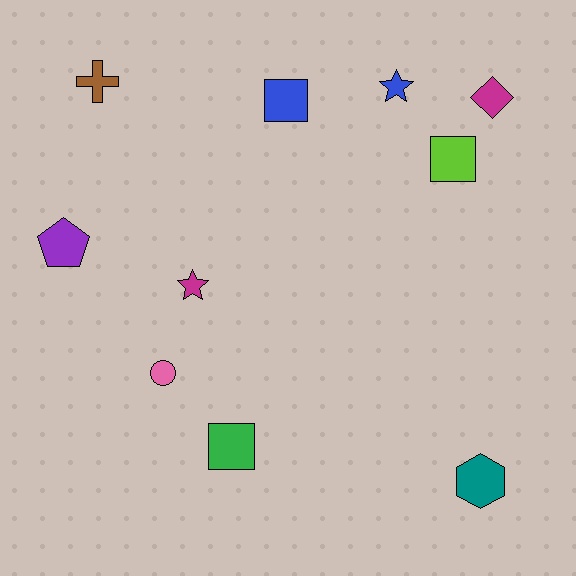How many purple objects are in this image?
There is 1 purple object.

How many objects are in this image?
There are 10 objects.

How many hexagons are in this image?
There is 1 hexagon.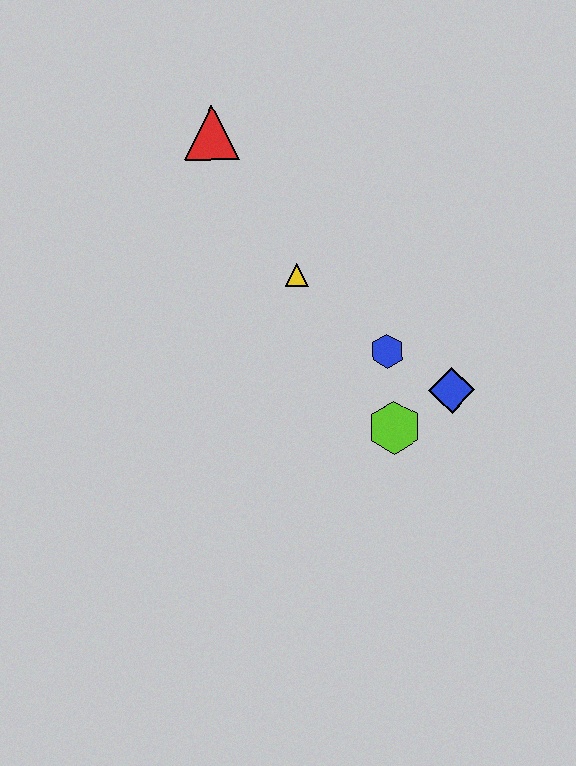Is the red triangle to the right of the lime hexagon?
No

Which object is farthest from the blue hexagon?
The red triangle is farthest from the blue hexagon.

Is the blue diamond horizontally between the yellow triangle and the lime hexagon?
No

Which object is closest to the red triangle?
The yellow triangle is closest to the red triangle.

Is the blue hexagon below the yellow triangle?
Yes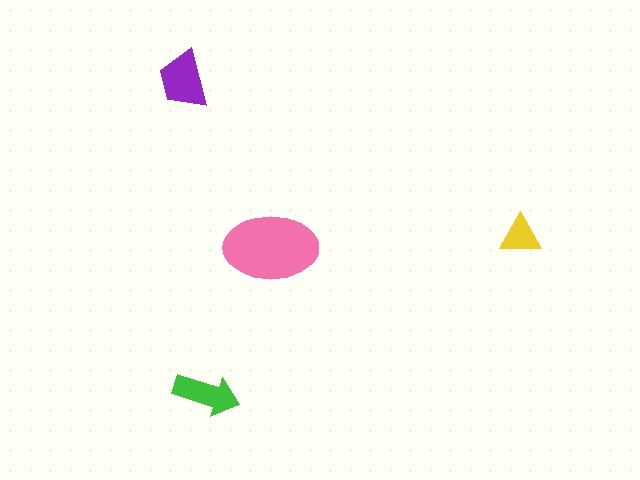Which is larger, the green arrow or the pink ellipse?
The pink ellipse.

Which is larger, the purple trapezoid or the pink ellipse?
The pink ellipse.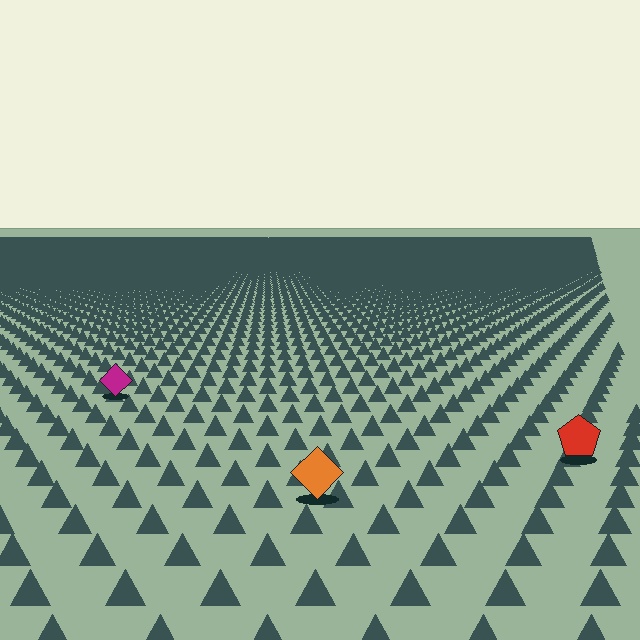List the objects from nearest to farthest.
From nearest to farthest: the orange diamond, the red pentagon, the magenta diamond.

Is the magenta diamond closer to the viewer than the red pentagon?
No. The red pentagon is closer — you can tell from the texture gradient: the ground texture is coarser near it.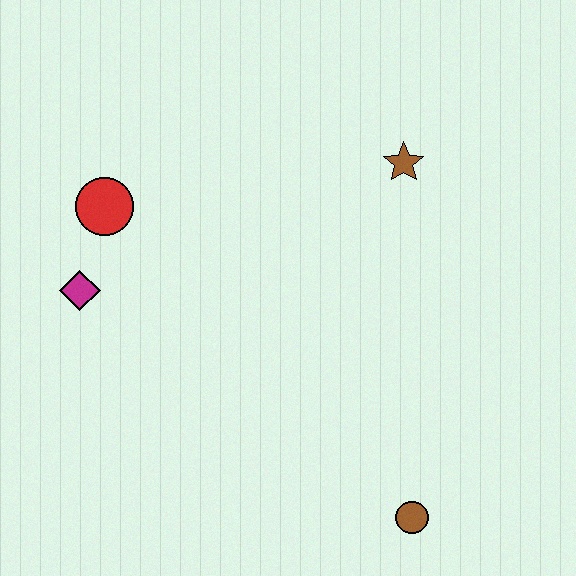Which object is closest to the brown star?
The red circle is closest to the brown star.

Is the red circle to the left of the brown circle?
Yes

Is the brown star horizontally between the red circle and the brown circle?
Yes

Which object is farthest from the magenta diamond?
The brown circle is farthest from the magenta diamond.